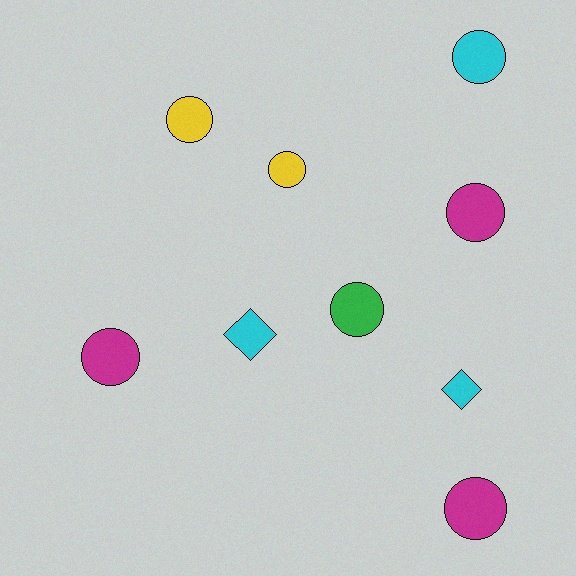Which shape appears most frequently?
Circle, with 7 objects.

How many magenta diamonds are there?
There are no magenta diamonds.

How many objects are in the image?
There are 9 objects.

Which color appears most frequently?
Cyan, with 3 objects.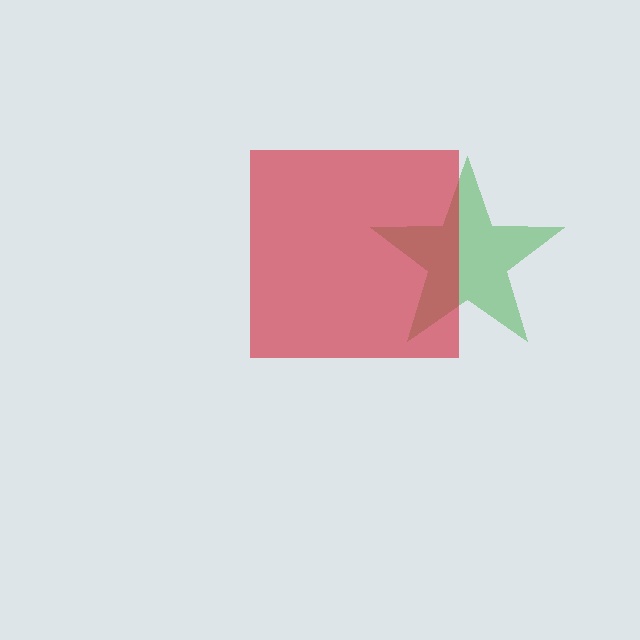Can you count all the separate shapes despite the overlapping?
Yes, there are 2 separate shapes.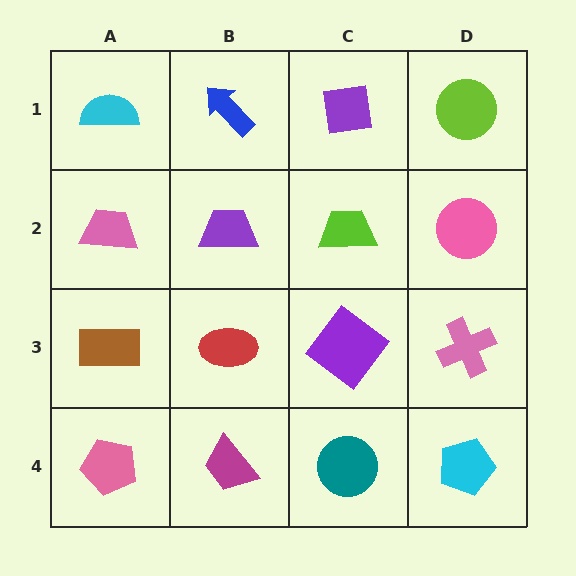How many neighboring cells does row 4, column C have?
3.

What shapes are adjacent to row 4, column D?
A pink cross (row 3, column D), a teal circle (row 4, column C).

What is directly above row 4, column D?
A pink cross.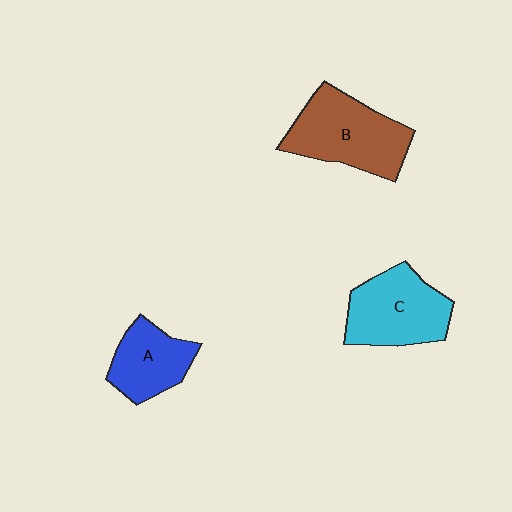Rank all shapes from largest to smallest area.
From largest to smallest: B (brown), C (cyan), A (blue).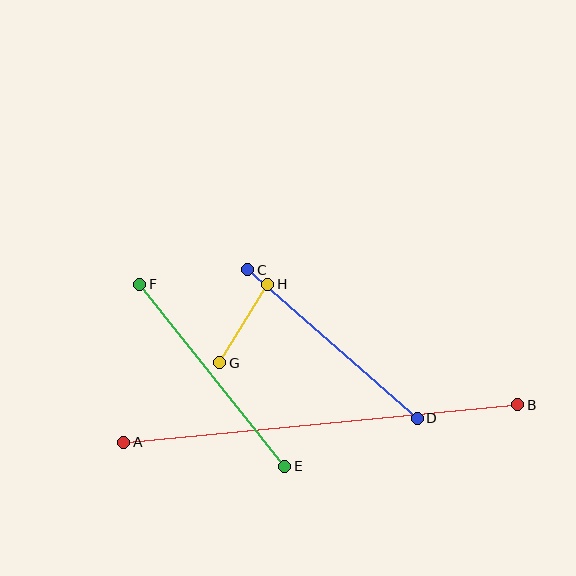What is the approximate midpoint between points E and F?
The midpoint is at approximately (212, 375) pixels.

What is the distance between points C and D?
The distance is approximately 225 pixels.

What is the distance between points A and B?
The distance is approximately 396 pixels.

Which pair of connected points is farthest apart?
Points A and B are farthest apart.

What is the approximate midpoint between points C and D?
The midpoint is at approximately (333, 344) pixels.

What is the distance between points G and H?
The distance is approximately 92 pixels.